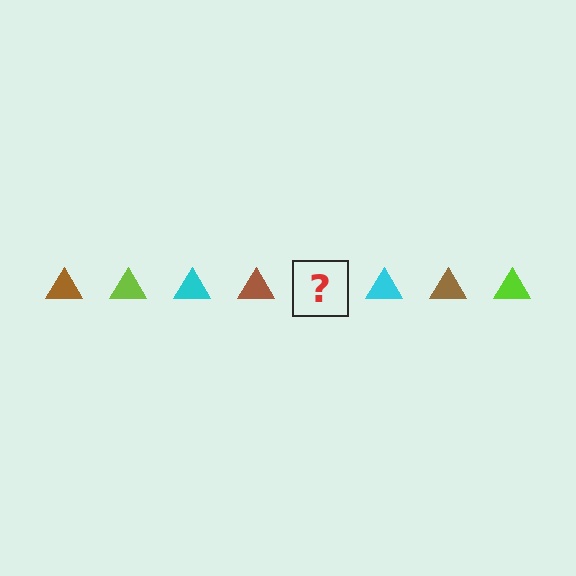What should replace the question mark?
The question mark should be replaced with a lime triangle.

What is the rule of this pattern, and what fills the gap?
The rule is that the pattern cycles through brown, lime, cyan triangles. The gap should be filled with a lime triangle.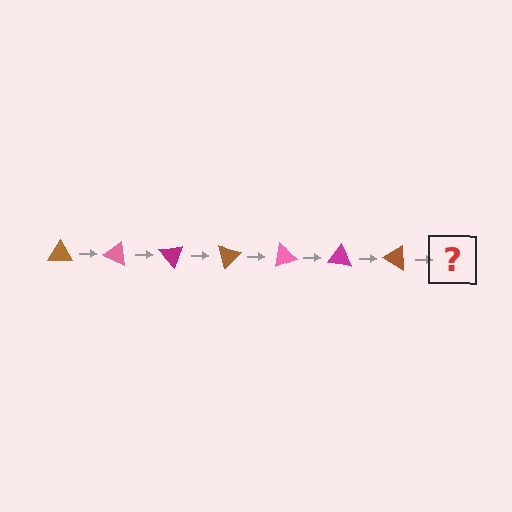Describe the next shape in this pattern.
It should be a pink triangle, rotated 175 degrees from the start.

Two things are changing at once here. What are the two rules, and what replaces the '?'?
The two rules are that it rotates 25 degrees each step and the color cycles through brown, pink, and magenta. The '?' should be a pink triangle, rotated 175 degrees from the start.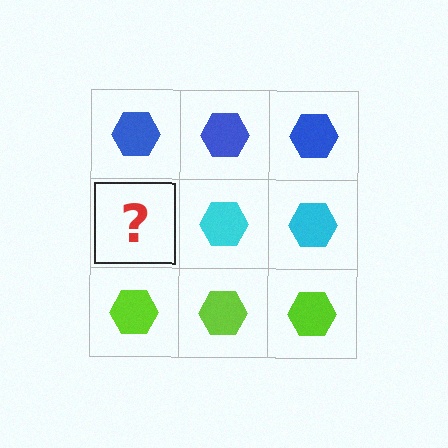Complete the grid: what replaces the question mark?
The question mark should be replaced with a cyan hexagon.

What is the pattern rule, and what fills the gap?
The rule is that each row has a consistent color. The gap should be filled with a cyan hexagon.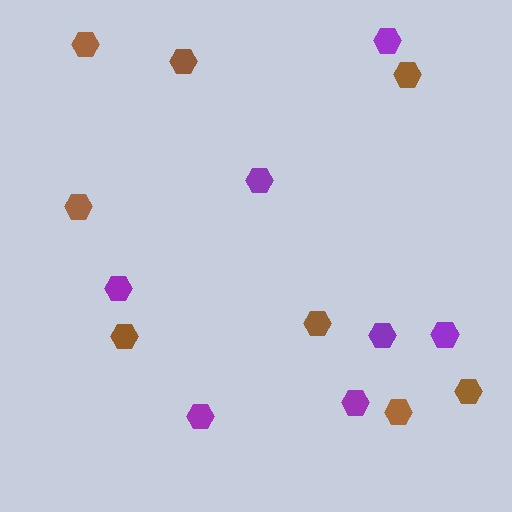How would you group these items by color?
There are 2 groups: one group of brown hexagons (8) and one group of purple hexagons (7).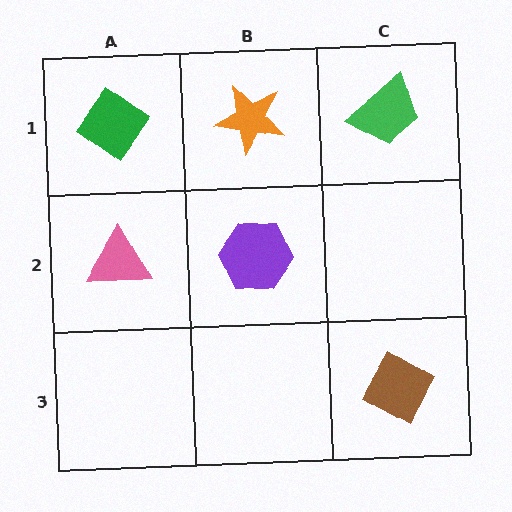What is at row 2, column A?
A pink triangle.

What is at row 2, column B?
A purple hexagon.